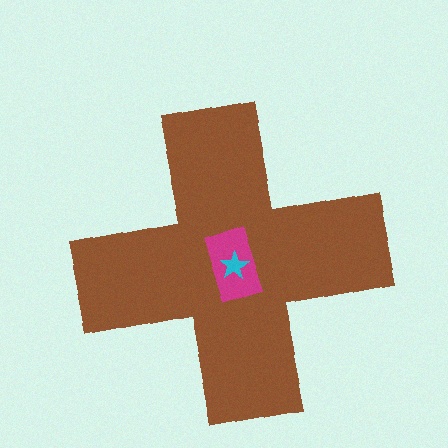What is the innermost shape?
The cyan star.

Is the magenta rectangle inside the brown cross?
Yes.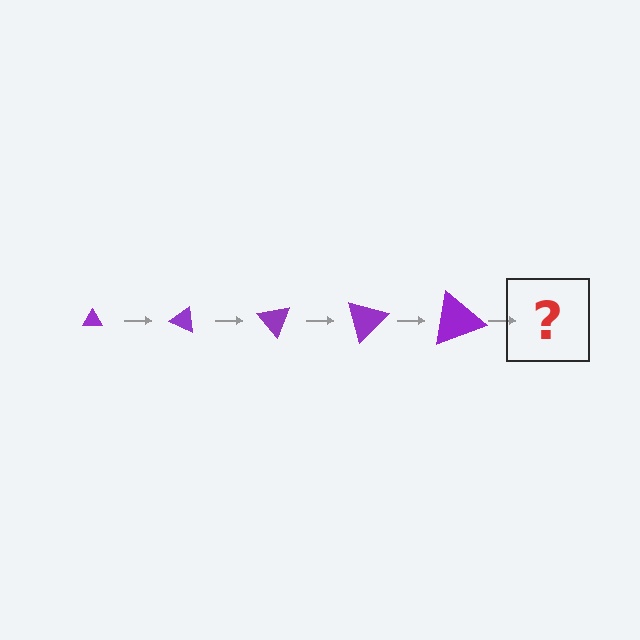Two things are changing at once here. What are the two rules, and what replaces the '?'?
The two rules are that the triangle grows larger each step and it rotates 25 degrees each step. The '?' should be a triangle, larger than the previous one and rotated 125 degrees from the start.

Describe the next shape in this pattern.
It should be a triangle, larger than the previous one and rotated 125 degrees from the start.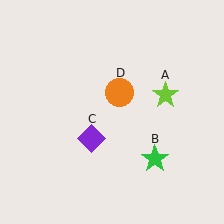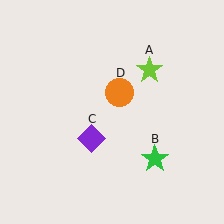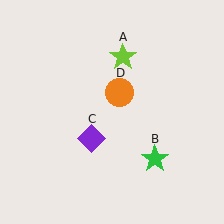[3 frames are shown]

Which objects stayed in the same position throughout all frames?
Green star (object B) and purple diamond (object C) and orange circle (object D) remained stationary.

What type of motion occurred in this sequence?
The lime star (object A) rotated counterclockwise around the center of the scene.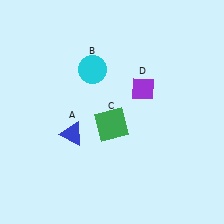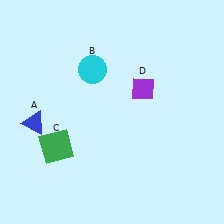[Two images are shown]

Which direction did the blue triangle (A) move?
The blue triangle (A) moved left.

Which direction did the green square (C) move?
The green square (C) moved left.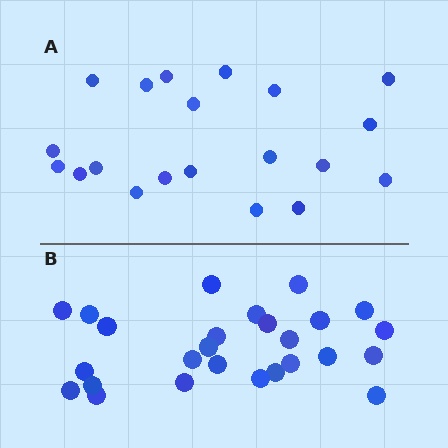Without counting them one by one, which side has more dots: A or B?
Region B (the bottom region) has more dots.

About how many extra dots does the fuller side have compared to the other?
Region B has about 6 more dots than region A.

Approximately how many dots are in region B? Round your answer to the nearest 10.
About 30 dots. (The exact count is 26, which rounds to 30.)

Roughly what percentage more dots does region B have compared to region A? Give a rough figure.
About 30% more.